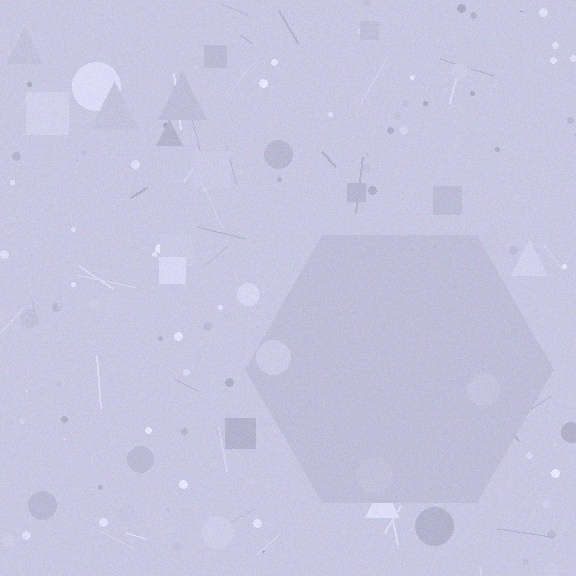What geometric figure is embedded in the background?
A hexagon is embedded in the background.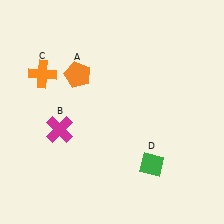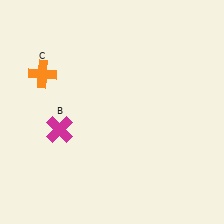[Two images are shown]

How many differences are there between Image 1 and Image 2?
There are 2 differences between the two images.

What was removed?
The green diamond (D), the orange pentagon (A) were removed in Image 2.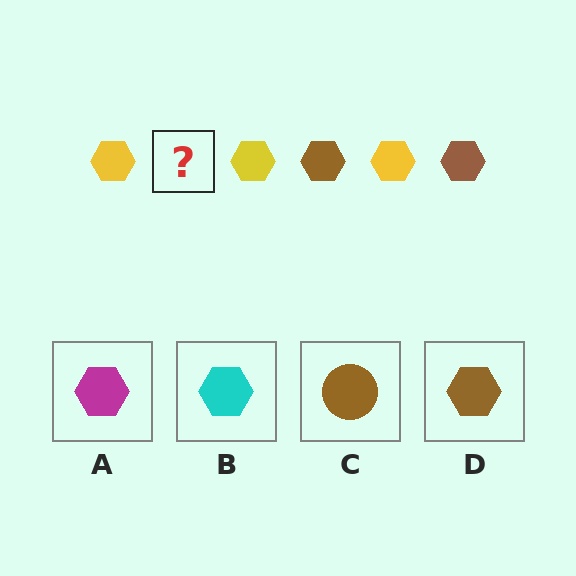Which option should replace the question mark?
Option D.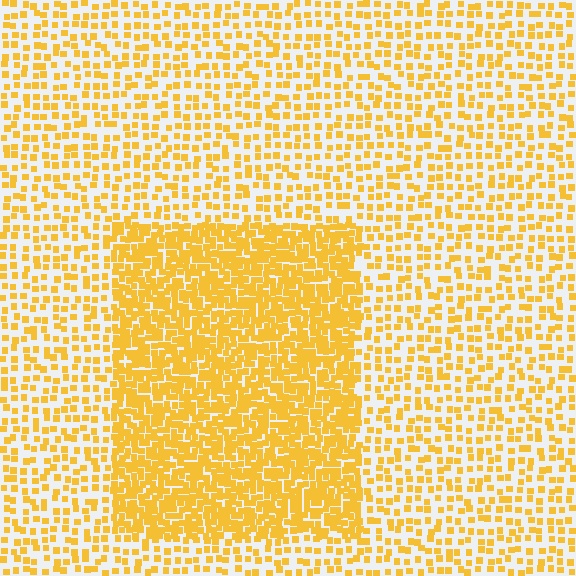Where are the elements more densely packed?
The elements are more densely packed inside the rectangle boundary.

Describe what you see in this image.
The image contains small yellow elements arranged at two different densities. A rectangle-shaped region is visible where the elements are more densely packed than the surrounding area.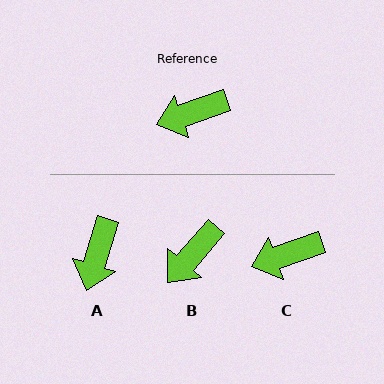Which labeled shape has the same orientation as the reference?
C.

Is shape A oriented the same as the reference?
No, it is off by about 54 degrees.